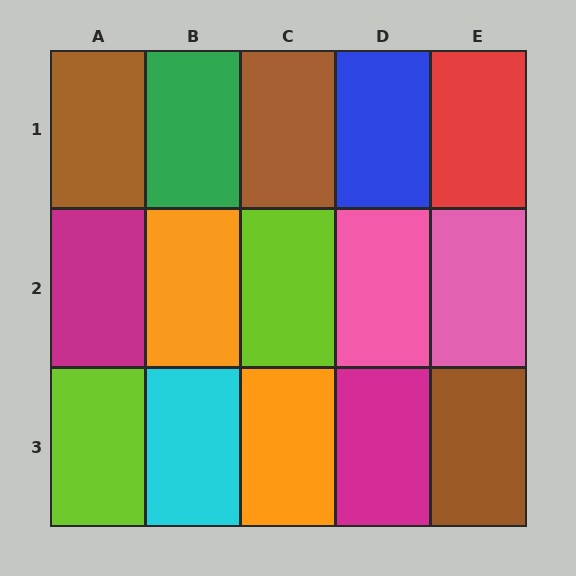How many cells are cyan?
1 cell is cyan.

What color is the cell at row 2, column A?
Magenta.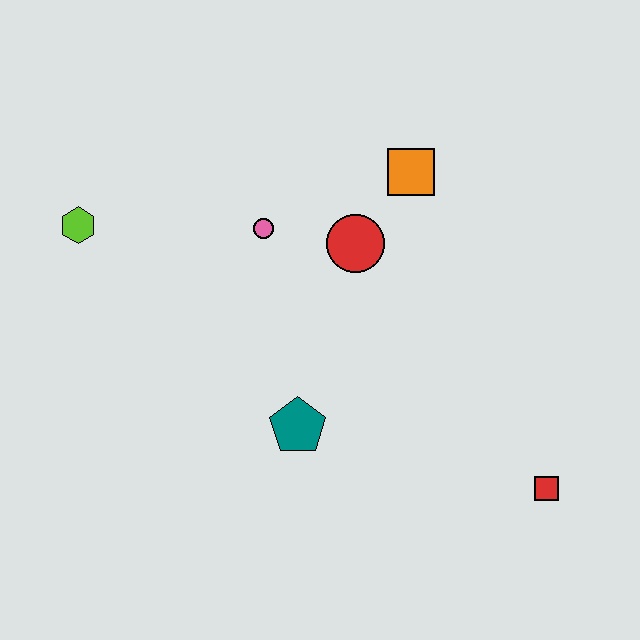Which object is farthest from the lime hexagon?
The red square is farthest from the lime hexagon.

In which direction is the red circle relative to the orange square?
The red circle is below the orange square.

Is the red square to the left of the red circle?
No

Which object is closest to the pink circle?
The red circle is closest to the pink circle.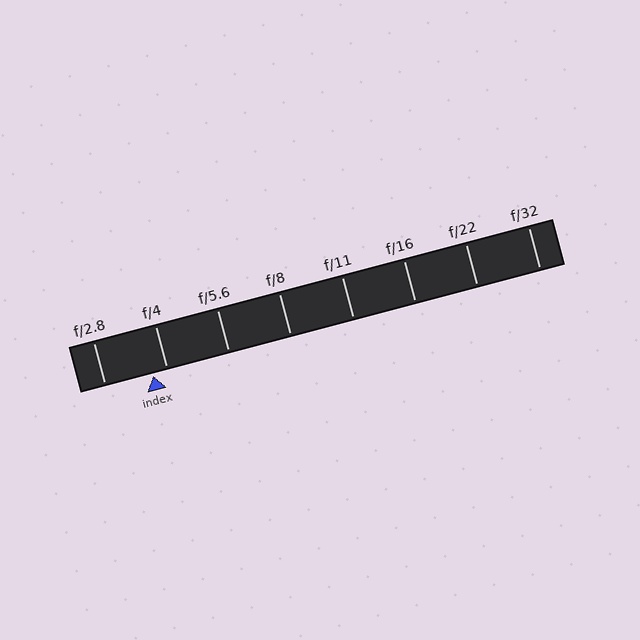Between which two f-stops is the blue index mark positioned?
The index mark is between f/2.8 and f/4.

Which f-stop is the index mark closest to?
The index mark is closest to f/4.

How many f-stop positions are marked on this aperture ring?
There are 8 f-stop positions marked.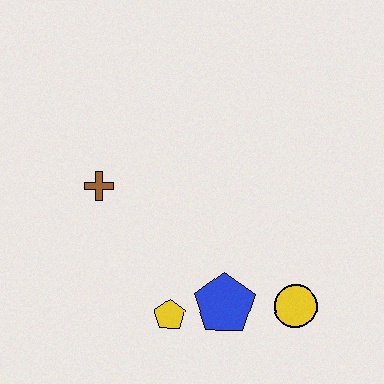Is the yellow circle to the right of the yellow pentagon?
Yes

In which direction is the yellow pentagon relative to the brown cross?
The yellow pentagon is below the brown cross.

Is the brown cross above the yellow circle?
Yes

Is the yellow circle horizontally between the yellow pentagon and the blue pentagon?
No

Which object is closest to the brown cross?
The yellow pentagon is closest to the brown cross.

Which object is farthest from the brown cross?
The yellow circle is farthest from the brown cross.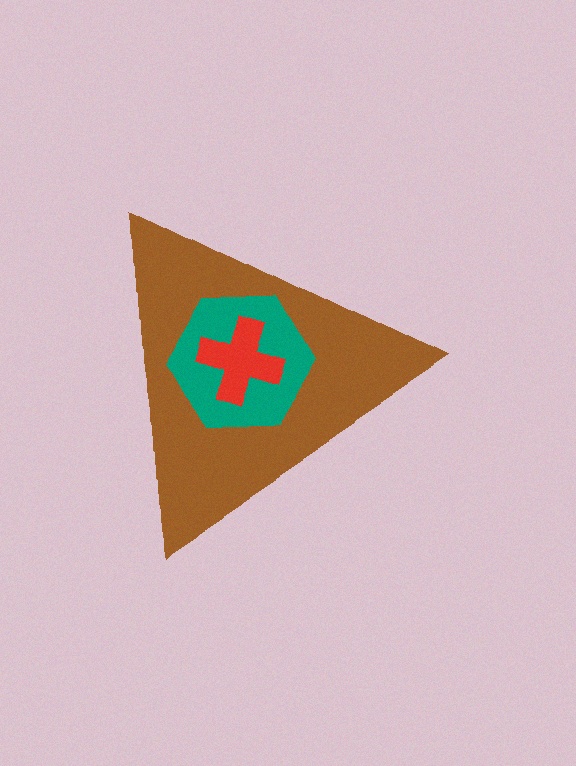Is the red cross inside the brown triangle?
Yes.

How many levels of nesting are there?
3.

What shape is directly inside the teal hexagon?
The red cross.